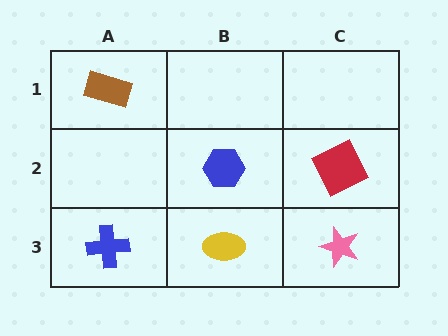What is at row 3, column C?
A pink star.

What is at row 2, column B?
A blue hexagon.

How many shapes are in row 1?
1 shape.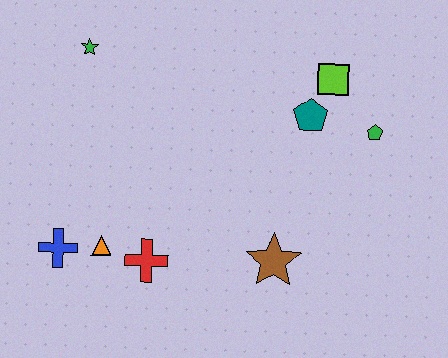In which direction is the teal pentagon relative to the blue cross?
The teal pentagon is to the right of the blue cross.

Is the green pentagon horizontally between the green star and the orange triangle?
No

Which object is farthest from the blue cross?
The green pentagon is farthest from the blue cross.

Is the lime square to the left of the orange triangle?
No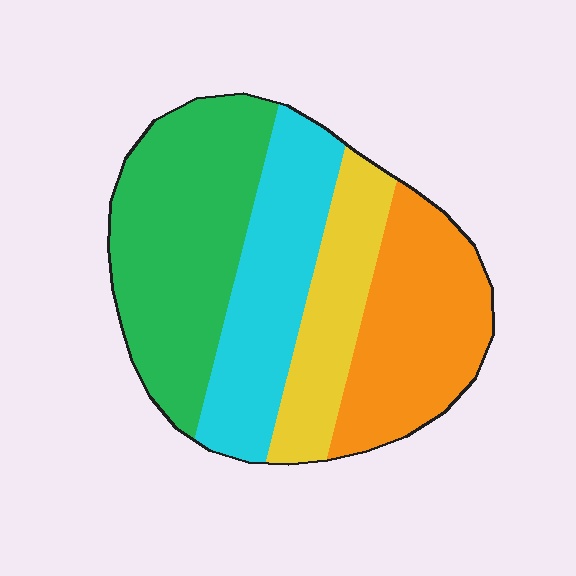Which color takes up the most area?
Green, at roughly 35%.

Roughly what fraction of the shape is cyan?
Cyan covers 24% of the shape.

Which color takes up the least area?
Yellow, at roughly 15%.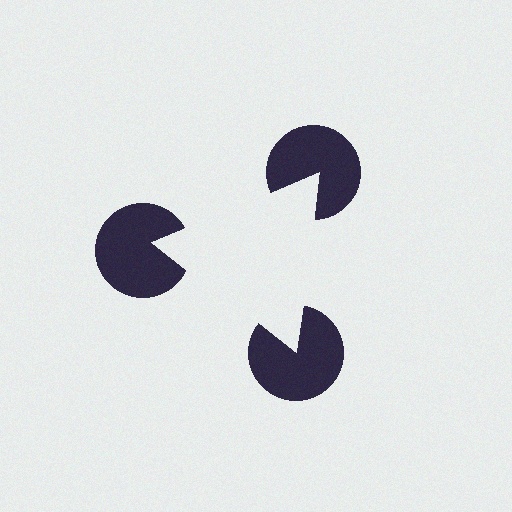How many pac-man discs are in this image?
There are 3 — one at each vertex of the illusory triangle.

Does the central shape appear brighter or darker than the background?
It typically appears slightly brighter than the background, even though no actual brightness change is drawn.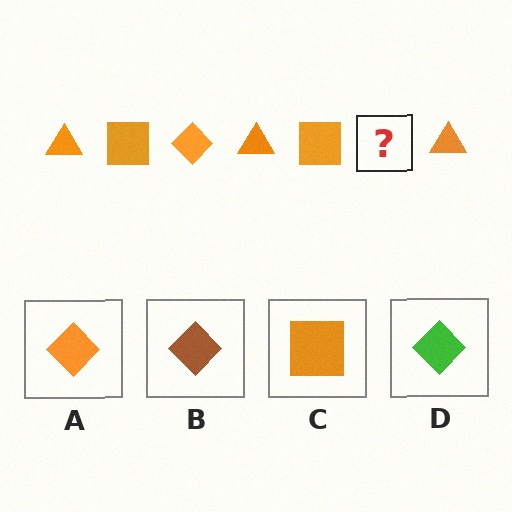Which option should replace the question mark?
Option A.